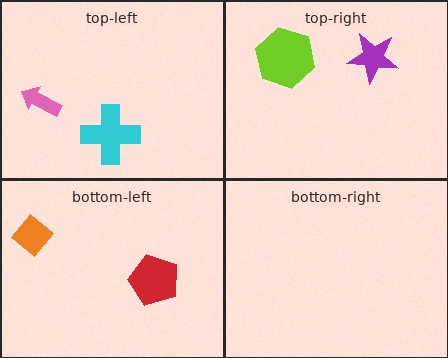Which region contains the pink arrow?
The top-left region.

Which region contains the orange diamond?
The bottom-left region.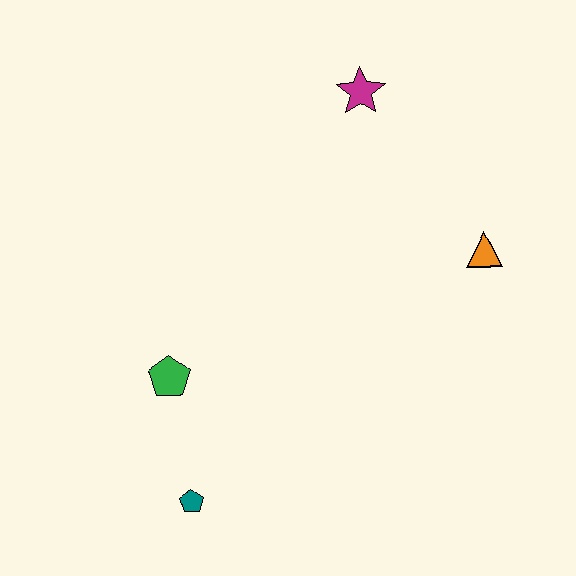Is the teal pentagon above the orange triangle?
No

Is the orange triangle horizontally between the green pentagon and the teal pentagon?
No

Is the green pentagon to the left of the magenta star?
Yes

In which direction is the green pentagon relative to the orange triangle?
The green pentagon is to the left of the orange triangle.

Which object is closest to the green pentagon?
The teal pentagon is closest to the green pentagon.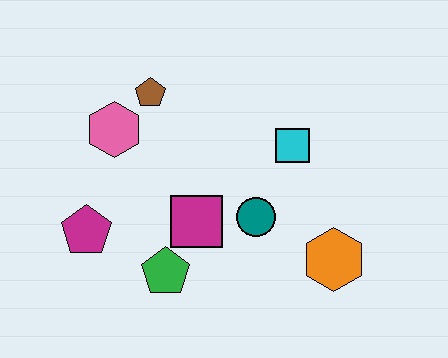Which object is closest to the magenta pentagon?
The green pentagon is closest to the magenta pentagon.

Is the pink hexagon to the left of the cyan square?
Yes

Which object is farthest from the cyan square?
The magenta pentagon is farthest from the cyan square.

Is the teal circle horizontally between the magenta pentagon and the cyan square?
Yes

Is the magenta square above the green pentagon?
Yes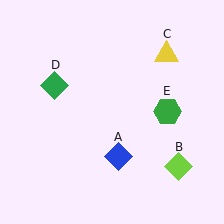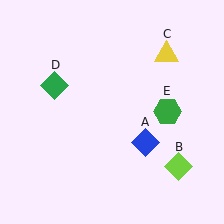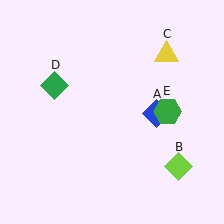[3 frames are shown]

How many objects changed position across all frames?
1 object changed position: blue diamond (object A).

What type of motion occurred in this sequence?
The blue diamond (object A) rotated counterclockwise around the center of the scene.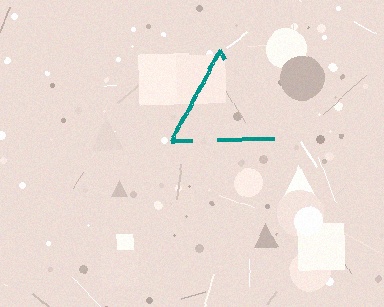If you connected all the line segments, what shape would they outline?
They would outline a triangle.